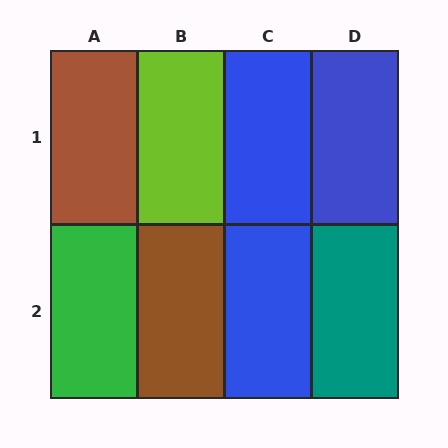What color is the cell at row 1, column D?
Blue.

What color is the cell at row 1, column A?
Brown.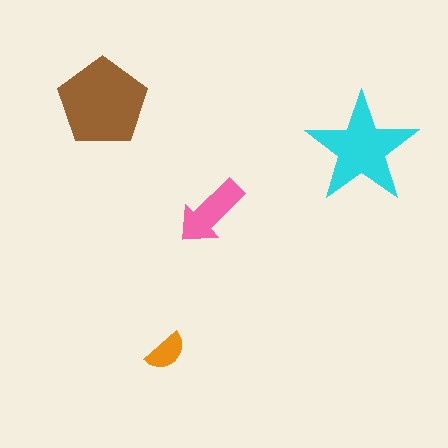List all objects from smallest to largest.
The orange semicircle, the pink arrow, the cyan star, the brown pentagon.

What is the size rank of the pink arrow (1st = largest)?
3rd.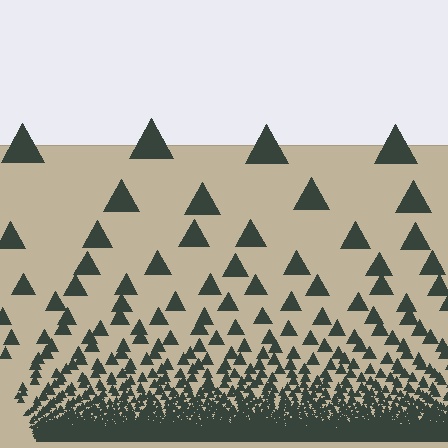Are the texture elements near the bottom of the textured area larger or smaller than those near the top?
Smaller. The gradient is inverted — elements near the bottom are smaller and denser.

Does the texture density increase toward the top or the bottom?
Density increases toward the bottom.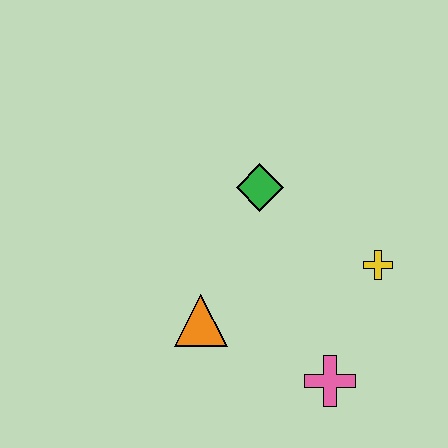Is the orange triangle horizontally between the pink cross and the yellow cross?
No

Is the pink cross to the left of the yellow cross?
Yes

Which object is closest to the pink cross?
The yellow cross is closest to the pink cross.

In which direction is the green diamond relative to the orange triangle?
The green diamond is above the orange triangle.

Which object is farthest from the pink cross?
The green diamond is farthest from the pink cross.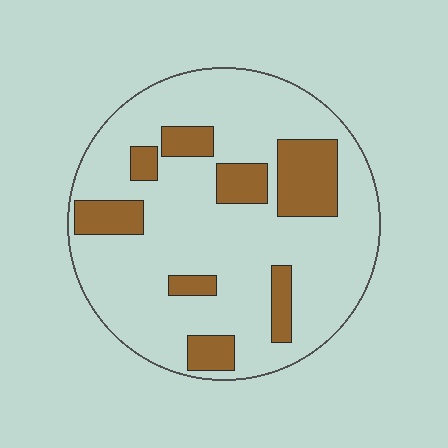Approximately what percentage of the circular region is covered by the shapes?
Approximately 20%.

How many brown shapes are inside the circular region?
8.